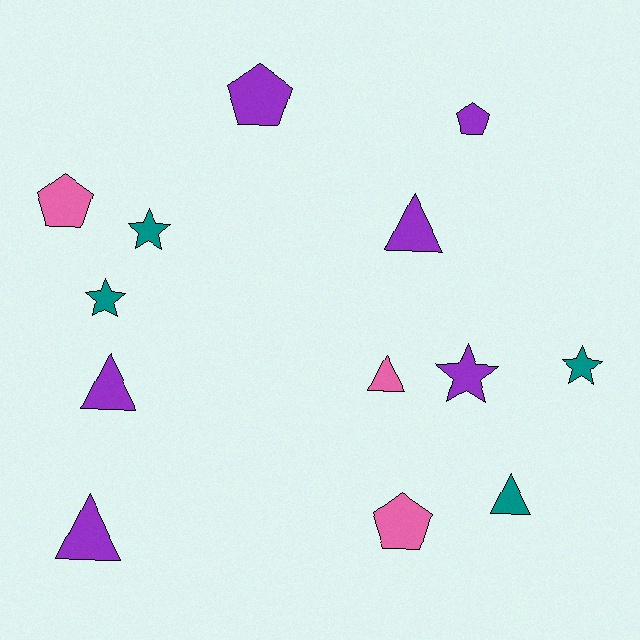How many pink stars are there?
There are no pink stars.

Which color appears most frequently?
Purple, with 6 objects.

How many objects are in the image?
There are 13 objects.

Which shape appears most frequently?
Triangle, with 5 objects.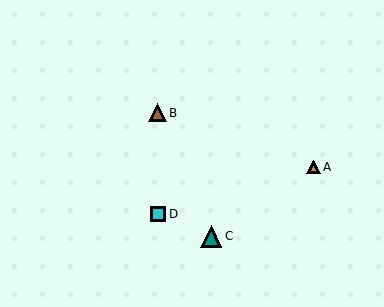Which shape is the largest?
The teal triangle (labeled C) is the largest.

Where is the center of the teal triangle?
The center of the teal triangle is at (211, 236).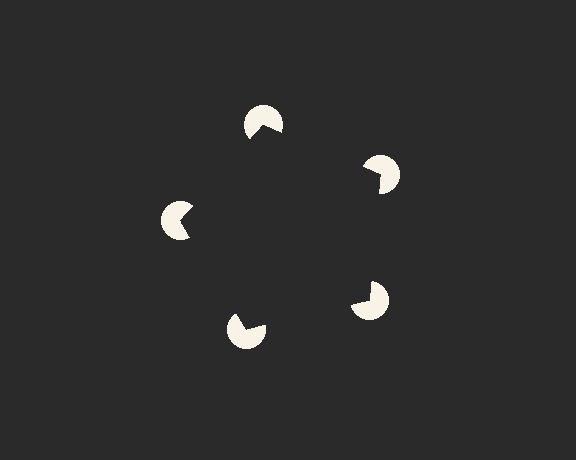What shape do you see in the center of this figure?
An illusory pentagon — its edges are inferred from the aligned wedge cuts in the pac-man discs, not physically drawn.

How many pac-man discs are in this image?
There are 5 — one at each vertex of the illusory pentagon.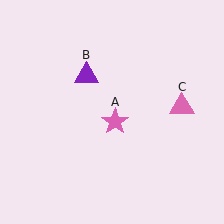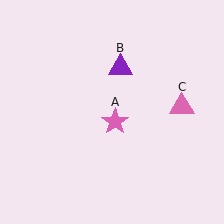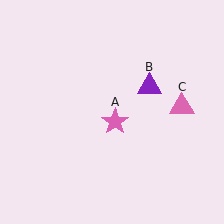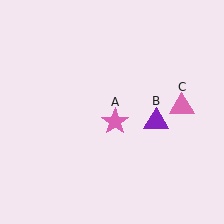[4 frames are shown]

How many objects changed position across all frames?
1 object changed position: purple triangle (object B).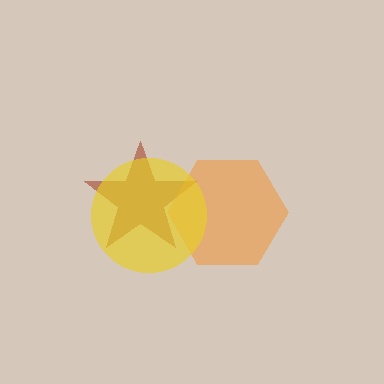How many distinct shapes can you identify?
There are 3 distinct shapes: a brown star, an orange hexagon, a yellow circle.